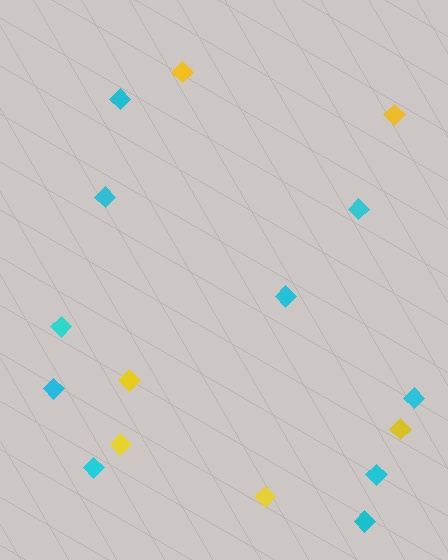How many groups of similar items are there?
There are 2 groups: one group of cyan diamonds (10) and one group of yellow diamonds (6).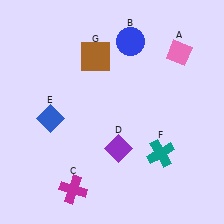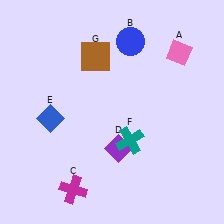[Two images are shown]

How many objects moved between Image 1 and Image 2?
1 object moved between the two images.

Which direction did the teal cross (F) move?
The teal cross (F) moved left.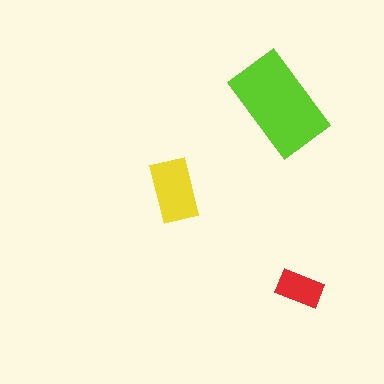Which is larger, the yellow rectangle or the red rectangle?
The yellow one.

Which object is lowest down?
The red rectangle is bottommost.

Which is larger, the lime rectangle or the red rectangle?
The lime one.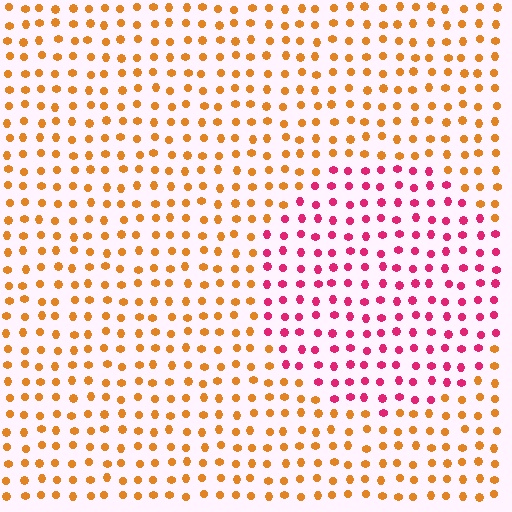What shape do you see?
I see a circle.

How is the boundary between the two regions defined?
The boundary is defined purely by a slight shift in hue (about 56 degrees). Spacing, size, and orientation are identical on both sides.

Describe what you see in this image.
The image is filled with small orange elements in a uniform arrangement. A circle-shaped region is visible where the elements are tinted to a slightly different hue, forming a subtle color boundary.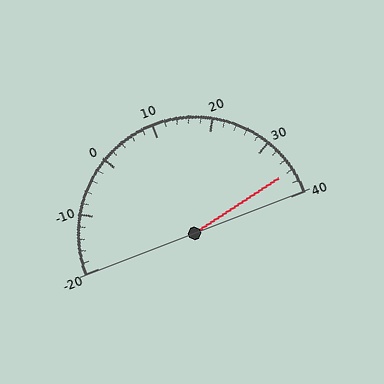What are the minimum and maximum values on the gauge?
The gauge ranges from -20 to 40.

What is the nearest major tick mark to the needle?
The nearest major tick mark is 40.